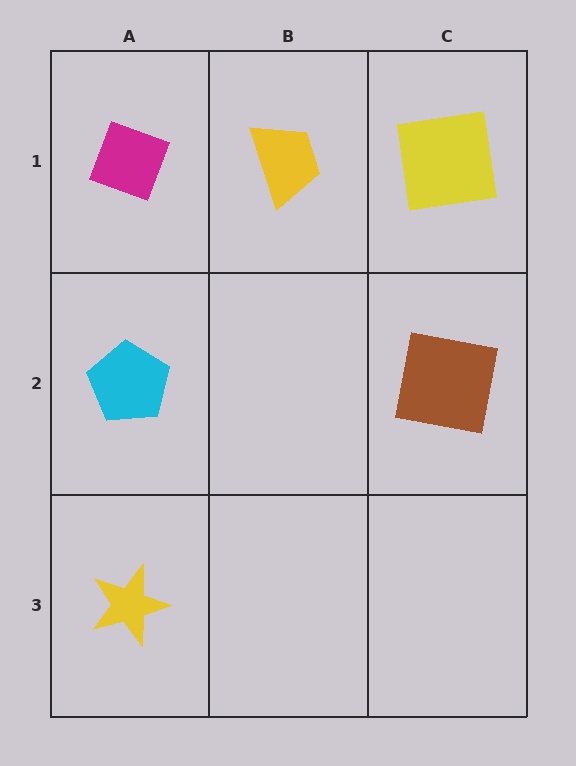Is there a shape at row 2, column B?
No, that cell is empty.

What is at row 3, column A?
A yellow star.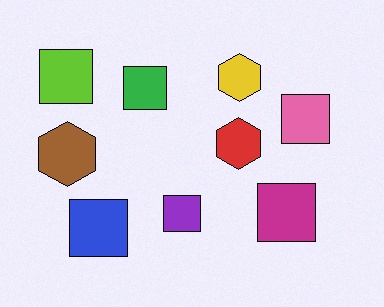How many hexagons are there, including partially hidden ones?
There are 3 hexagons.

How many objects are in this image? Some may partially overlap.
There are 9 objects.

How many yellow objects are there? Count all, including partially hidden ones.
There is 1 yellow object.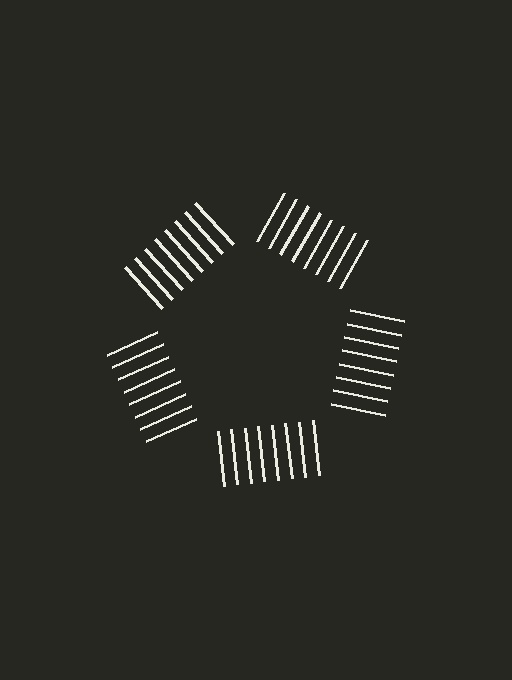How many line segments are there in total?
40 — 8 along each of the 5 edges.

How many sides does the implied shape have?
5 sides — the line-ends trace a pentagon.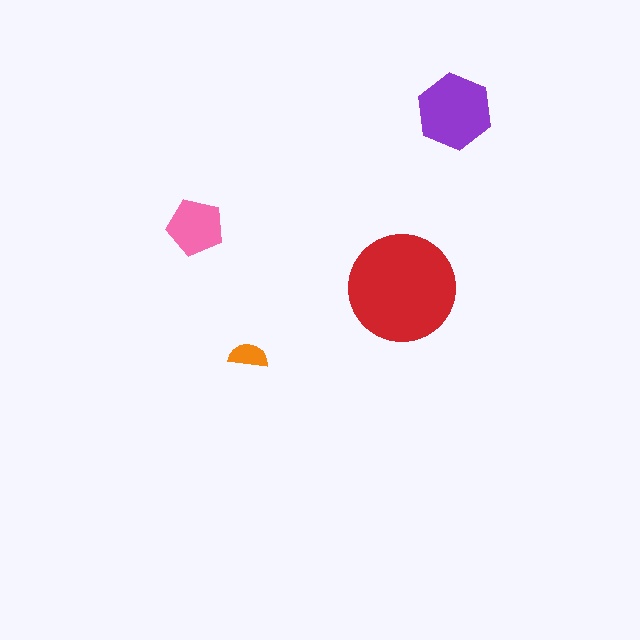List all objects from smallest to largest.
The orange semicircle, the pink pentagon, the purple hexagon, the red circle.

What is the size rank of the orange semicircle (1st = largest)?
4th.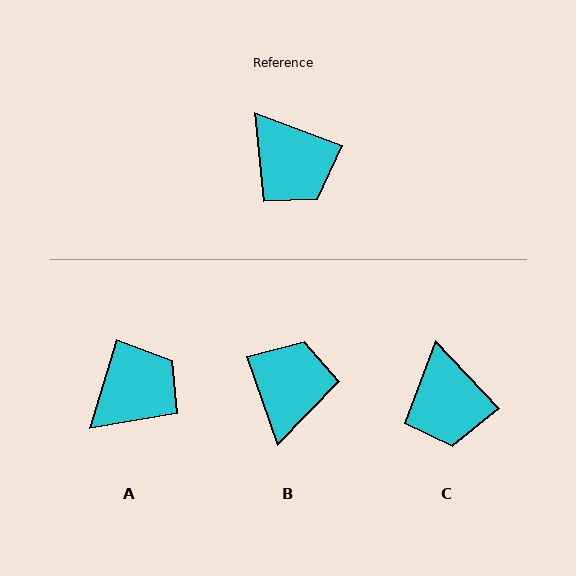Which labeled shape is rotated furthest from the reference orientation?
B, about 130 degrees away.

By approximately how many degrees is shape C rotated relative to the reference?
Approximately 27 degrees clockwise.